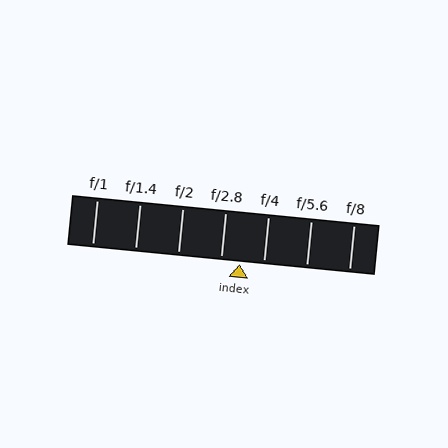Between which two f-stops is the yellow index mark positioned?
The index mark is between f/2.8 and f/4.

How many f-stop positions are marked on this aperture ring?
There are 7 f-stop positions marked.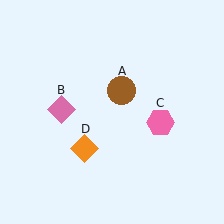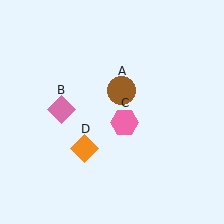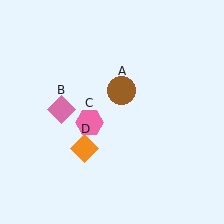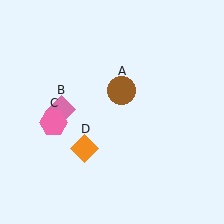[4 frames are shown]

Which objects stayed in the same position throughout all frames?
Brown circle (object A) and pink diamond (object B) and orange diamond (object D) remained stationary.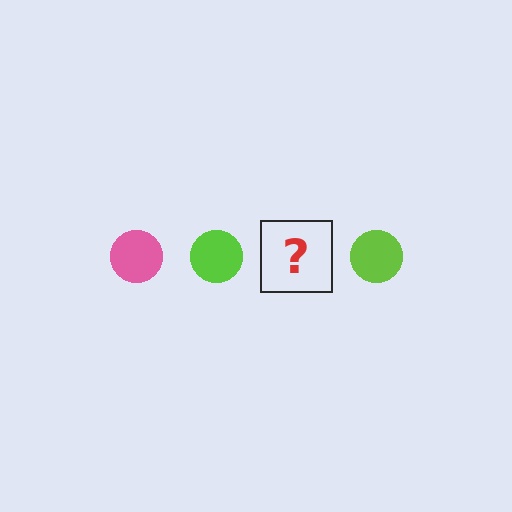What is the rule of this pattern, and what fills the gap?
The rule is that the pattern cycles through pink, lime circles. The gap should be filled with a pink circle.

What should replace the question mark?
The question mark should be replaced with a pink circle.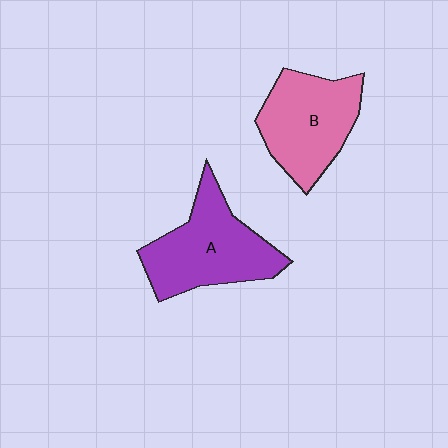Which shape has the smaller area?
Shape B (pink).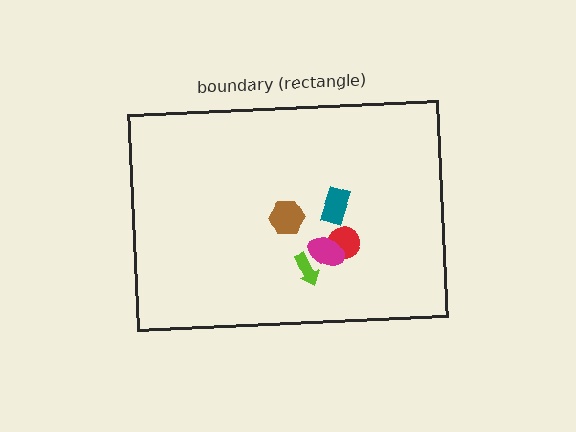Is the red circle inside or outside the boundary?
Inside.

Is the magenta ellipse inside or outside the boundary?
Inside.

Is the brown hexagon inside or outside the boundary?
Inside.